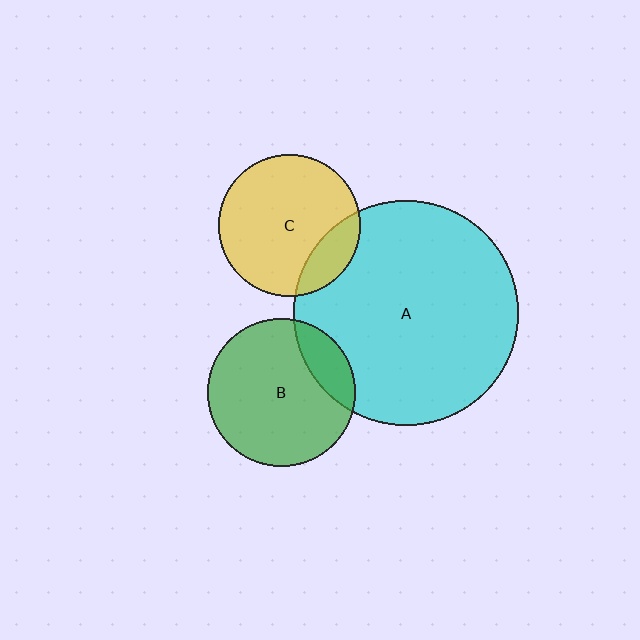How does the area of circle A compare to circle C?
Approximately 2.5 times.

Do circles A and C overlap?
Yes.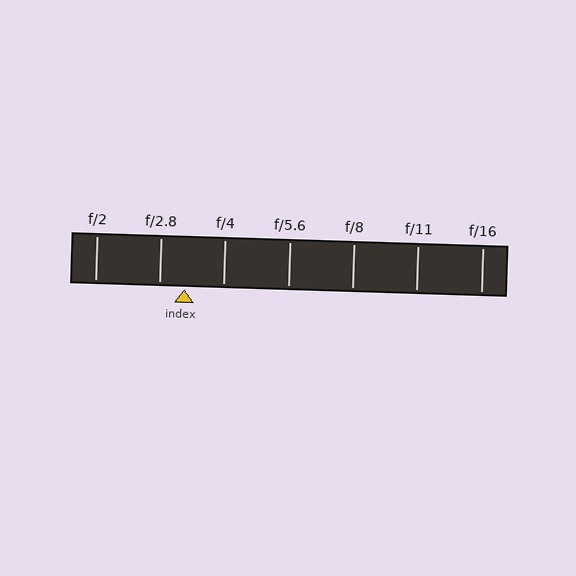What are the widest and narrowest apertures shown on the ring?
The widest aperture shown is f/2 and the narrowest is f/16.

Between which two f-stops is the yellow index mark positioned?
The index mark is between f/2.8 and f/4.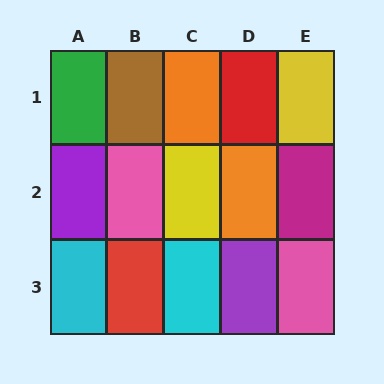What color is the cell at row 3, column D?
Purple.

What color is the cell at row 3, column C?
Cyan.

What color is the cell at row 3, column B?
Red.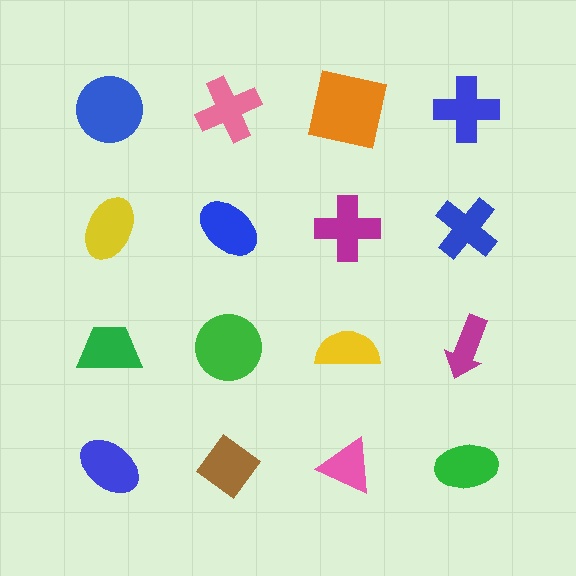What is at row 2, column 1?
A yellow ellipse.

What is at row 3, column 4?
A magenta arrow.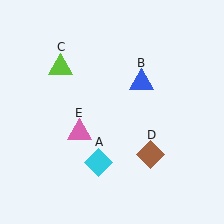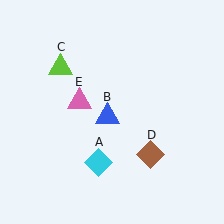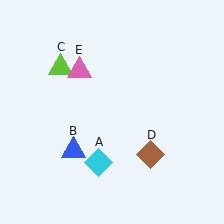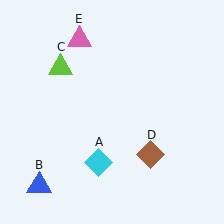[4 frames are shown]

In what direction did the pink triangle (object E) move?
The pink triangle (object E) moved up.